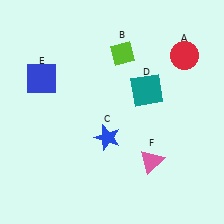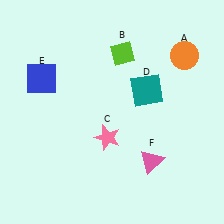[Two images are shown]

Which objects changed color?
A changed from red to orange. C changed from blue to pink.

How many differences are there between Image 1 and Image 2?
There are 2 differences between the two images.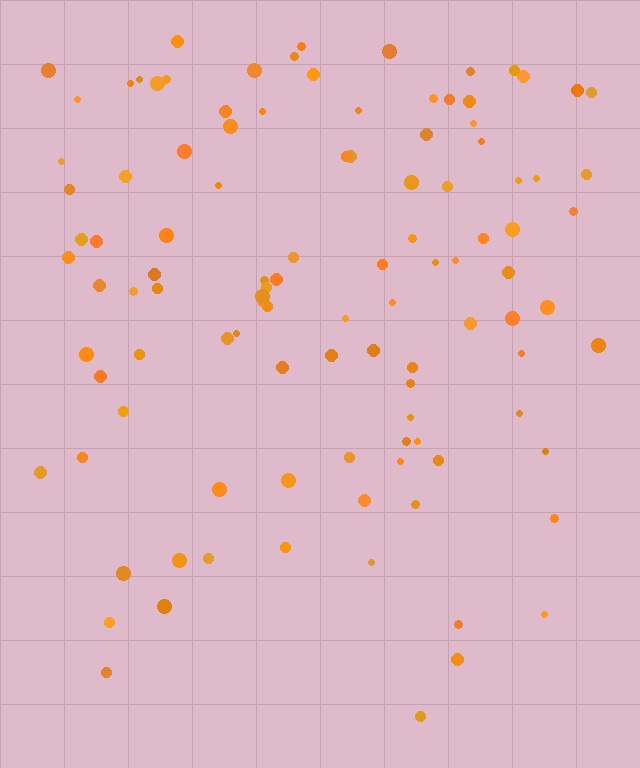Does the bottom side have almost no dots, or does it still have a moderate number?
Still a moderate number, just noticeably fewer than the top.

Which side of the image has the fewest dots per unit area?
The bottom.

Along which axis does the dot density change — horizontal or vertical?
Vertical.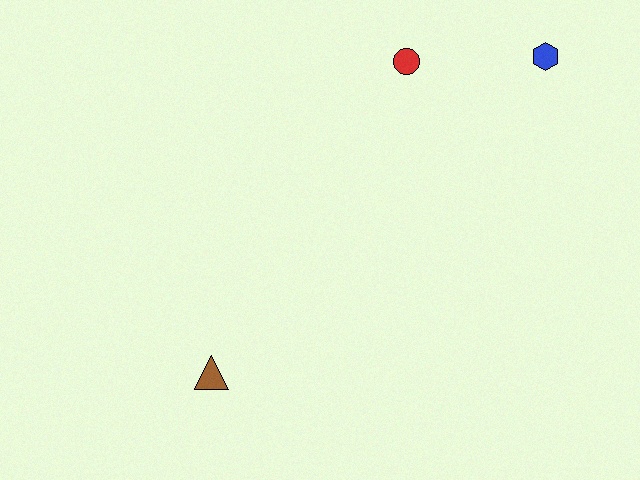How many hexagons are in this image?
There is 1 hexagon.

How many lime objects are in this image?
There are no lime objects.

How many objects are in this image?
There are 3 objects.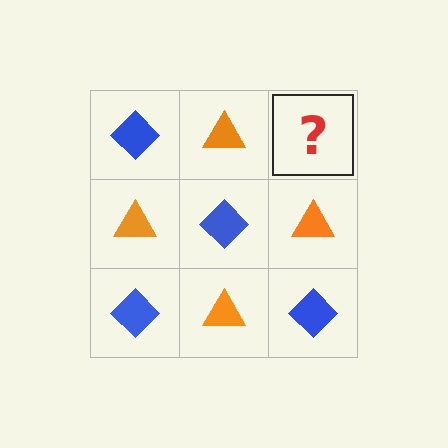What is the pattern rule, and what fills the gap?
The rule is that it alternates blue diamond and orange triangle in a checkerboard pattern. The gap should be filled with a blue diamond.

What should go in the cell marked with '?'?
The missing cell should contain a blue diamond.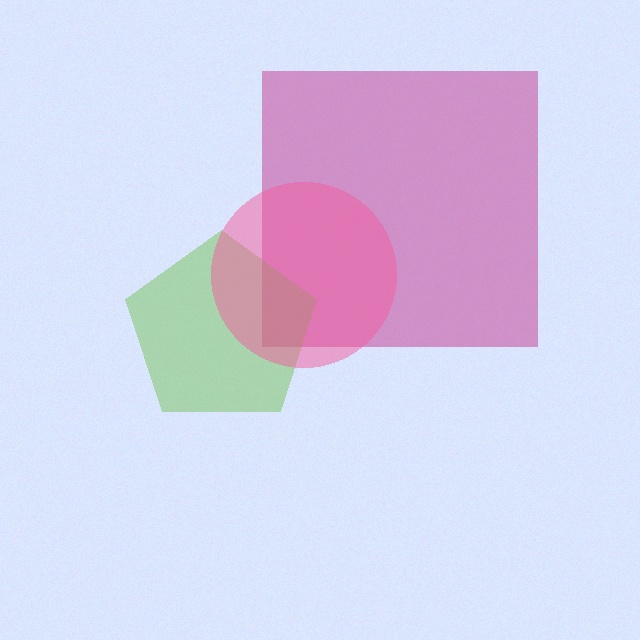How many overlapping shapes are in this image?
There are 3 overlapping shapes in the image.